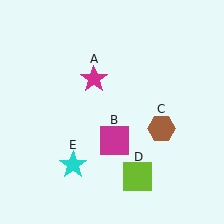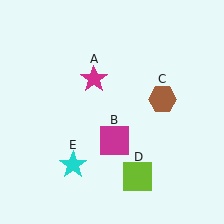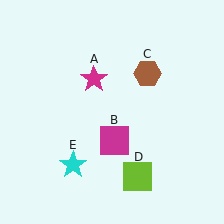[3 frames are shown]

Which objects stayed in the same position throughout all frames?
Magenta star (object A) and magenta square (object B) and lime square (object D) and cyan star (object E) remained stationary.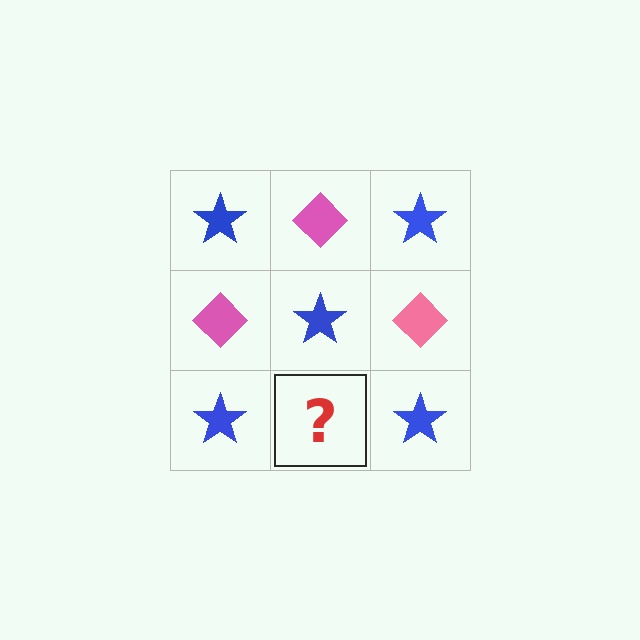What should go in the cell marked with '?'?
The missing cell should contain a pink diamond.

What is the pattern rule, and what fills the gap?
The rule is that it alternates blue star and pink diamond in a checkerboard pattern. The gap should be filled with a pink diamond.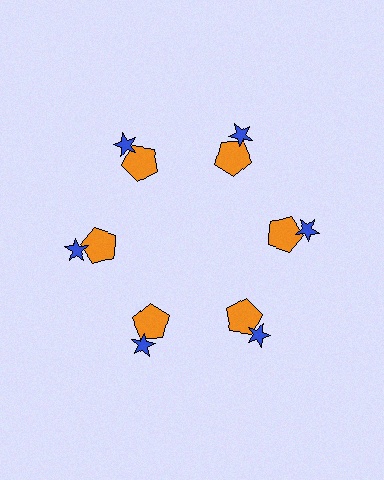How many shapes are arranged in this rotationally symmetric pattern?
There are 12 shapes, arranged in 6 groups of 2.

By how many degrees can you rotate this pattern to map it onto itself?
The pattern maps onto itself every 60 degrees of rotation.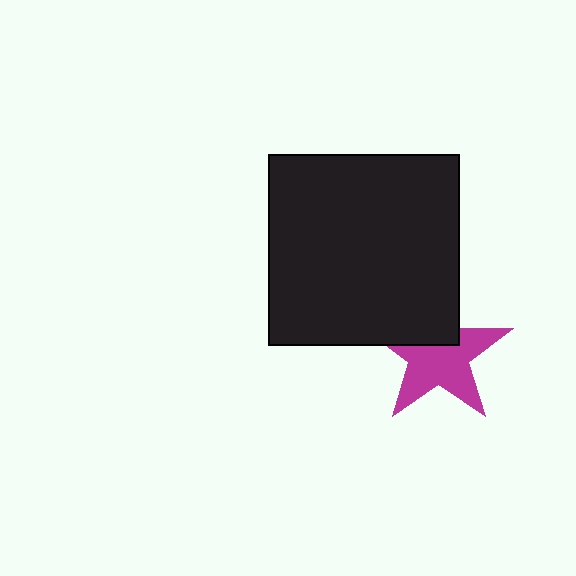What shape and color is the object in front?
The object in front is a black square.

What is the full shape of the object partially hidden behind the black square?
The partially hidden object is a magenta star.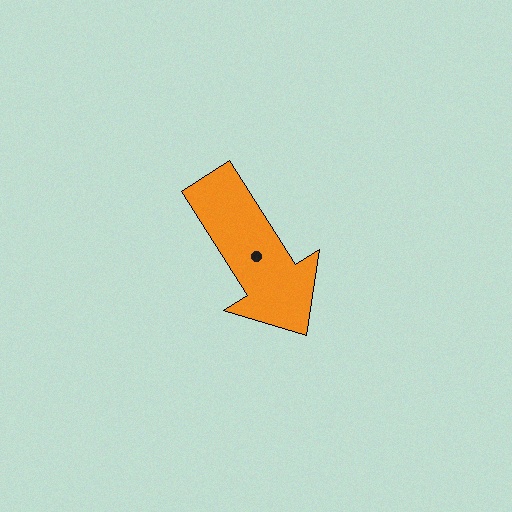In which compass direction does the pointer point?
Southeast.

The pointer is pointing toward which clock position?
Roughly 5 o'clock.